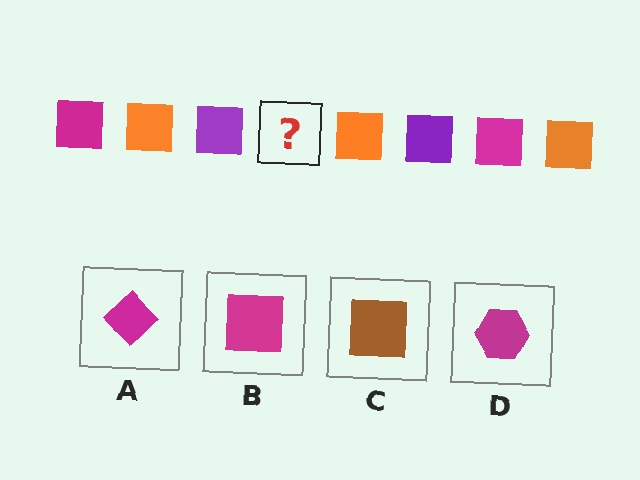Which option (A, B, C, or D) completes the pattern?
B.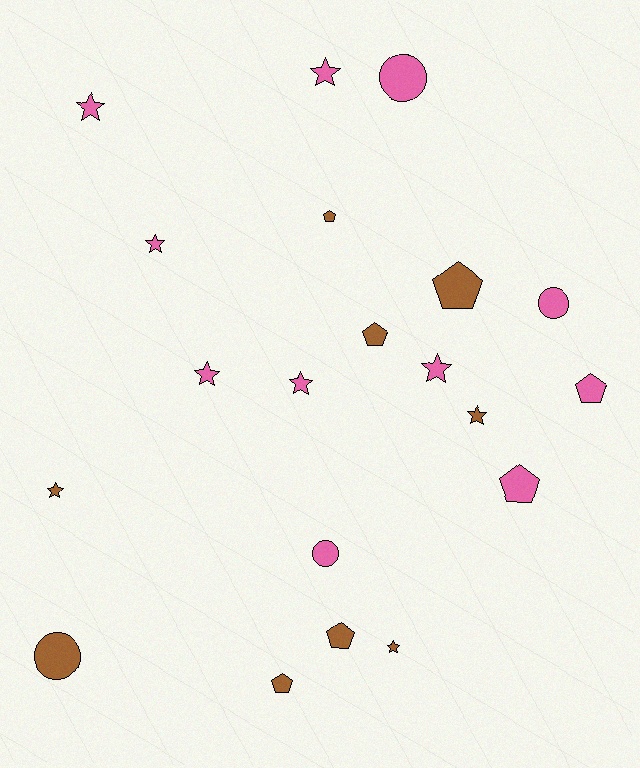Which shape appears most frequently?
Star, with 9 objects.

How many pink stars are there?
There are 6 pink stars.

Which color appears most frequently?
Pink, with 11 objects.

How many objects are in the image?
There are 20 objects.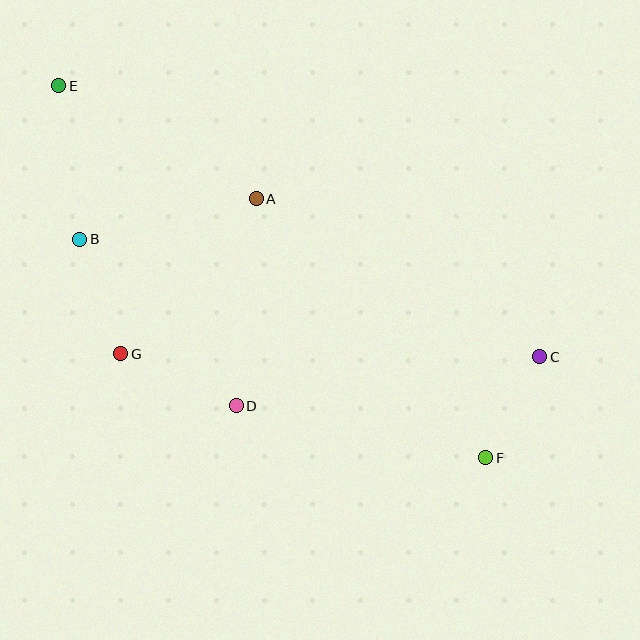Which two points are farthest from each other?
Points E and F are farthest from each other.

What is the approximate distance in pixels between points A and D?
The distance between A and D is approximately 208 pixels.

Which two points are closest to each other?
Points C and F are closest to each other.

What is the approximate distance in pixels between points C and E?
The distance between C and E is approximately 552 pixels.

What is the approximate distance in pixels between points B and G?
The distance between B and G is approximately 121 pixels.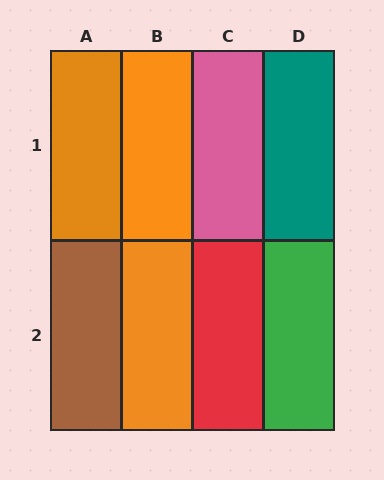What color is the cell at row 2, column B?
Orange.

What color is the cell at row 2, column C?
Red.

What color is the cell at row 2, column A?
Brown.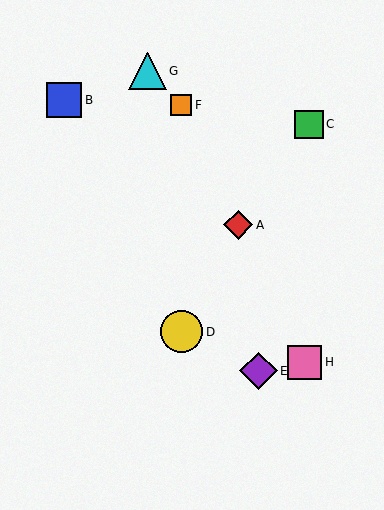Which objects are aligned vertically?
Objects D, F are aligned vertically.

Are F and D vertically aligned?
Yes, both are at x≈181.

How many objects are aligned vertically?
2 objects (D, F) are aligned vertically.